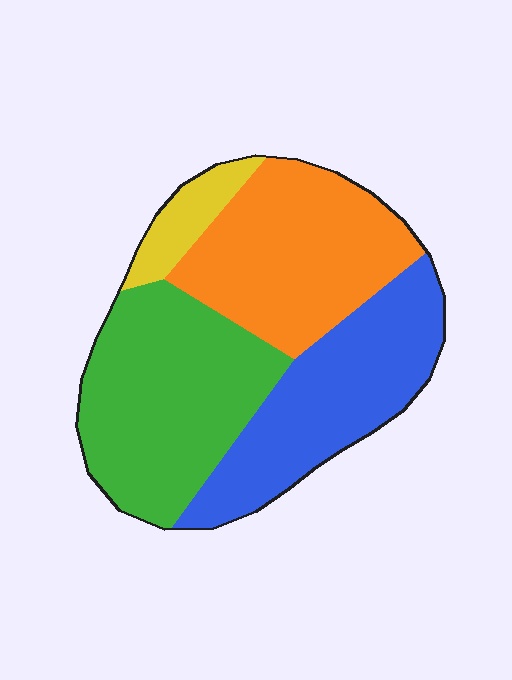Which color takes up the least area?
Yellow, at roughly 5%.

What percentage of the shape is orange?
Orange covers about 30% of the shape.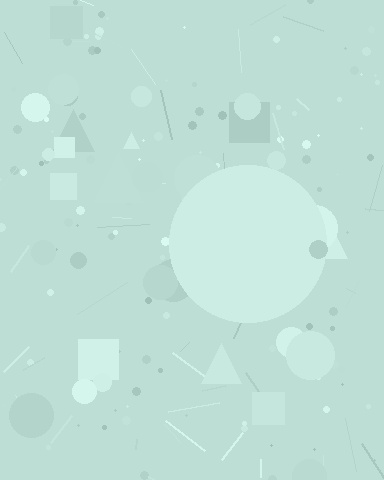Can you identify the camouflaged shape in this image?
The camouflaged shape is a circle.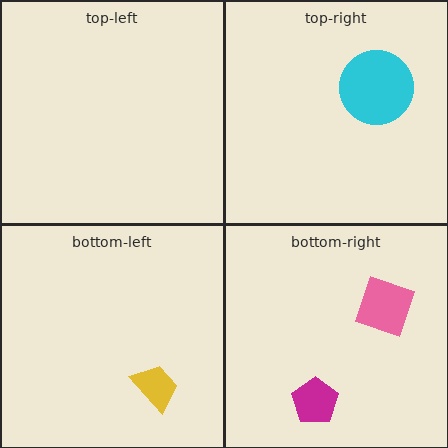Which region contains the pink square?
The bottom-right region.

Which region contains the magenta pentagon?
The bottom-right region.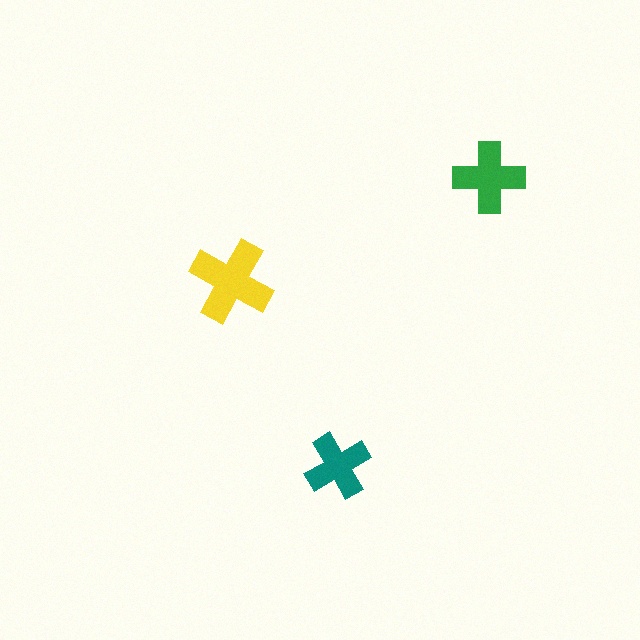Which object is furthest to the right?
The green cross is rightmost.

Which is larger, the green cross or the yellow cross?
The yellow one.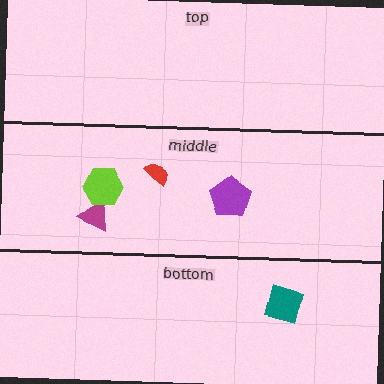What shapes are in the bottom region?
The teal diamond.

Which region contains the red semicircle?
The middle region.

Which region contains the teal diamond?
The bottom region.